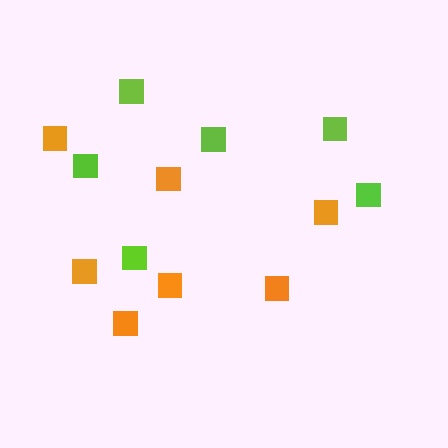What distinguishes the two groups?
There are 2 groups: one group of orange squares (7) and one group of lime squares (6).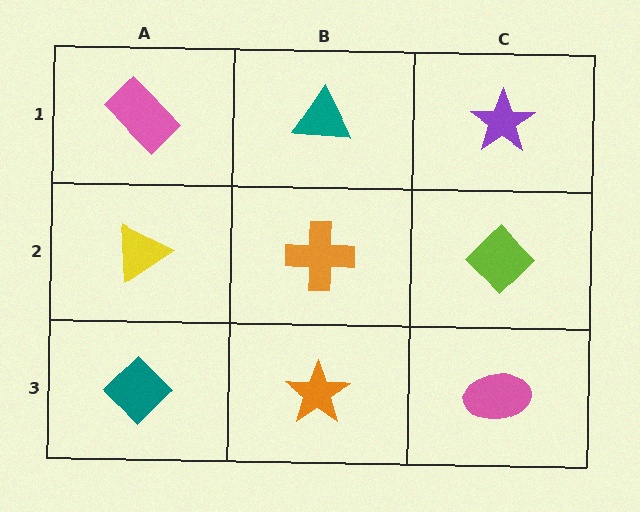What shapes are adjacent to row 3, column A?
A yellow triangle (row 2, column A), an orange star (row 3, column B).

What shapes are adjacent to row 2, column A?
A pink rectangle (row 1, column A), a teal diamond (row 3, column A), an orange cross (row 2, column B).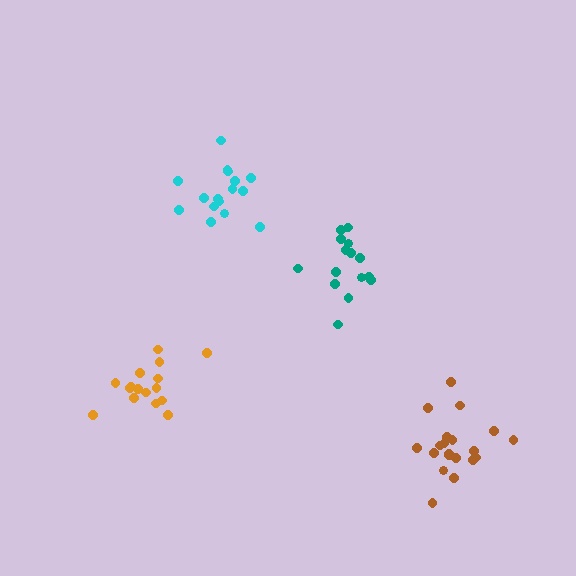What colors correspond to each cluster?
The clusters are colored: orange, cyan, teal, brown.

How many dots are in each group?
Group 1: 16 dots, Group 2: 16 dots, Group 3: 15 dots, Group 4: 20 dots (67 total).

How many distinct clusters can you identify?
There are 4 distinct clusters.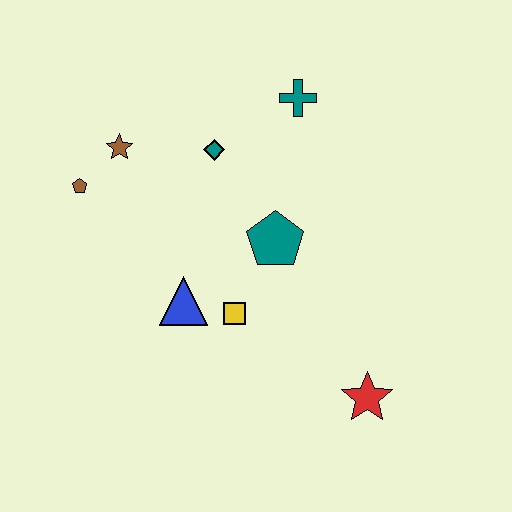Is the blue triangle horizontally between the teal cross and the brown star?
Yes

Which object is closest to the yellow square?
The blue triangle is closest to the yellow square.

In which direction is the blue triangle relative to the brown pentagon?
The blue triangle is below the brown pentagon.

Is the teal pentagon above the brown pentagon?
No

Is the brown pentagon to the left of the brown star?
Yes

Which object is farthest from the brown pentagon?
The red star is farthest from the brown pentagon.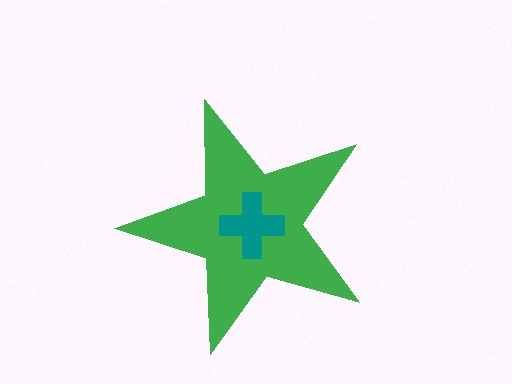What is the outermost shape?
The green star.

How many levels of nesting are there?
2.